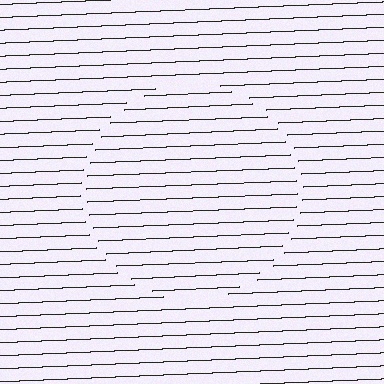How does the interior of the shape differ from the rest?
The interior of the shape contains the same grating, shifted by half a period — the contour is defined by the phase discontinuity where line-ends from the inner and outer gratings abut.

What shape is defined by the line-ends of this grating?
An illusory circle. The interior of the shape contains the same grating, shifted by half a period — the contour is defined by the phase discontinuity where line-ends from the inner and outer gratings abut.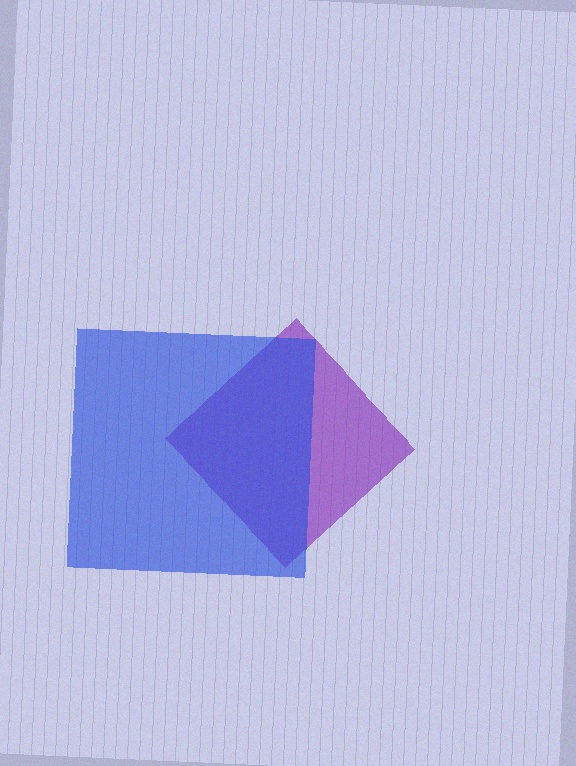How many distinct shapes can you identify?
There are 2 distinct shapes: a purple diamond, a blue square.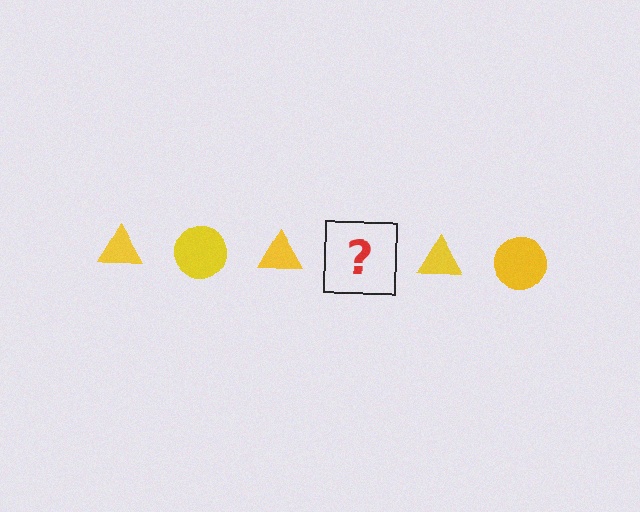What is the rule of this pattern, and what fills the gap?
The rule is that the pattern cycles through triangle, circle shapes in yellow. The gap should be filled with a yellow circle.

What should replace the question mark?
The question mark should be replaced with a yellow circle.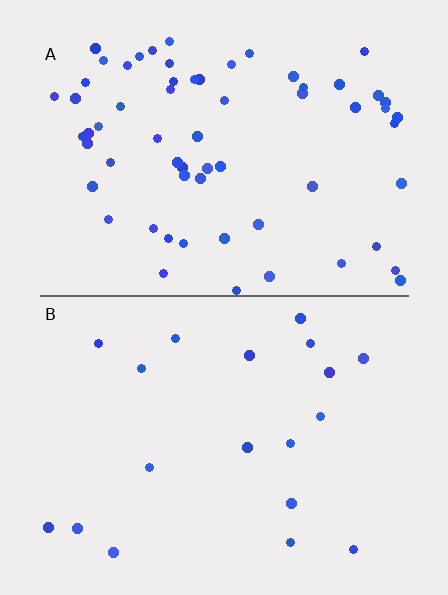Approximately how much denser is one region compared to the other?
Approximately 3.3× — region A over region B.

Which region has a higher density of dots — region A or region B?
A (the top).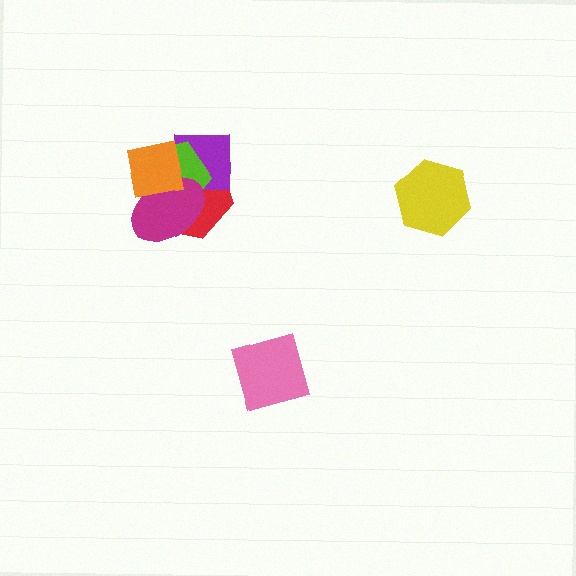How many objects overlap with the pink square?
0 objects overlap with the pink square.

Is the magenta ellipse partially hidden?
Yes, it is partially covered by another shape.